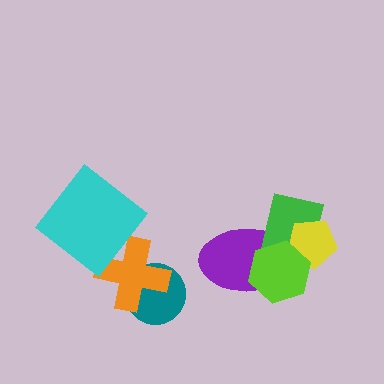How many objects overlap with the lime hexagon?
3 objects overlap with the lime hexagon.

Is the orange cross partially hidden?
Yes, it is partially covered by another shape.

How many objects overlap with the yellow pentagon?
2 objects overlap with the yellow pentagon.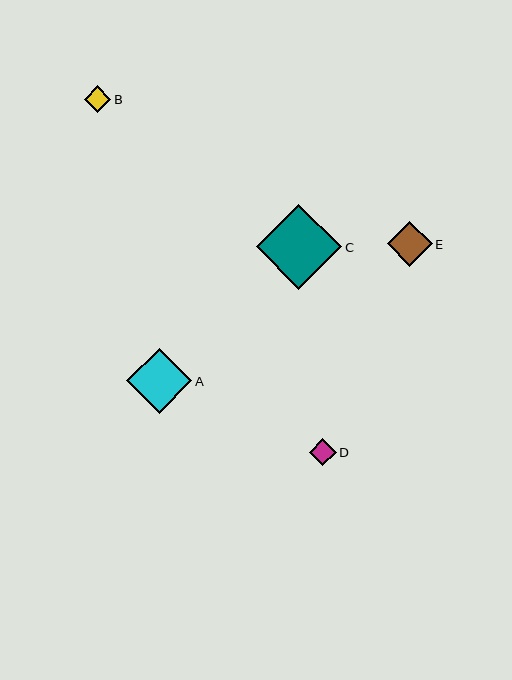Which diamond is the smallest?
Diamond D is the smallest with a size of approximately 27 pixels.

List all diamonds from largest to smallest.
From largest to smallest: C, A, E, B, D.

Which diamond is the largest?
Diamond C is the largest with a size of approximately 85 pixels.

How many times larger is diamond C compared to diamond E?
Diamond C is approximately 1.9 times the size of diamond E.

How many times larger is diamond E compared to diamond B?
Diamond E is approximately 1.7 times the size of diamond B.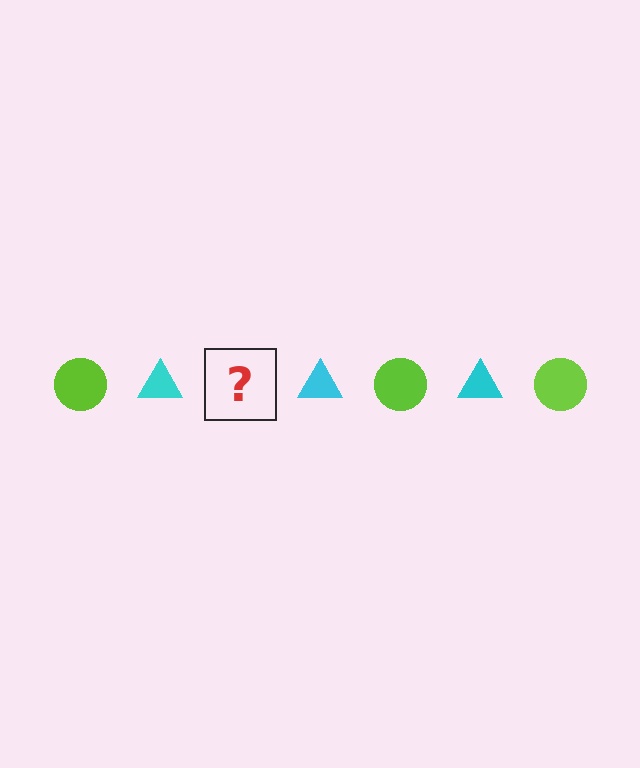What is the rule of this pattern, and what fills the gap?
The rule is that the pattern alternates between lime circle and cyan triangle. The gap should be filled with a lime circle.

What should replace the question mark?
The question mark should be replaced with a lime circle.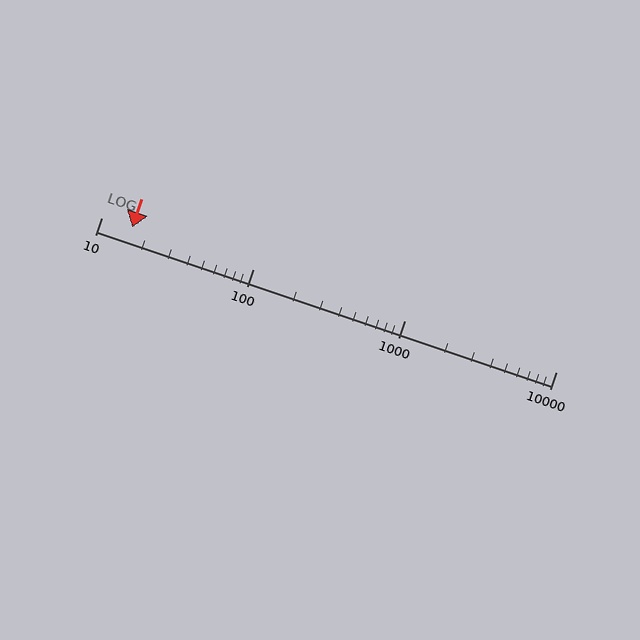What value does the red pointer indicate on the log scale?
The pointer indicates approximately 16.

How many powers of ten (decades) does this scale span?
The scale spans 3 decades, from 10 to 10000.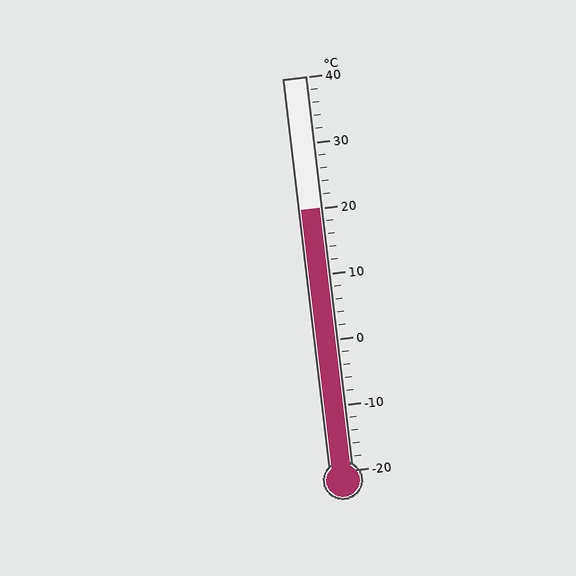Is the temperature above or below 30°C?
The temperature is below 30°C.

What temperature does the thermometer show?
The thermometer shows approximately 20°C.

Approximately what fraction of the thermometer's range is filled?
The thermometer is filled to approximately 65% of its range.